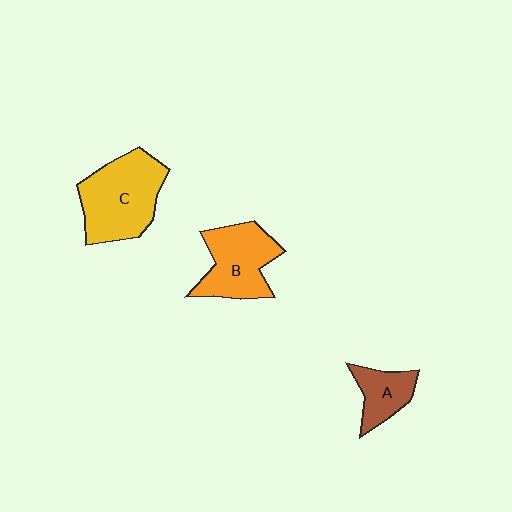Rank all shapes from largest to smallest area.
From largest to smallest: C (yellow), B (orange), A (brown).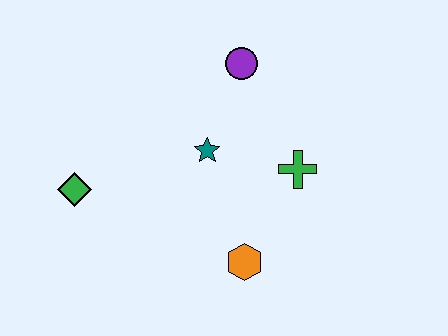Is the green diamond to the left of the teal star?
Yes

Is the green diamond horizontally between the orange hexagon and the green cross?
No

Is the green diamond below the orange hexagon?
No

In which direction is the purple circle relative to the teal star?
The purple circle is above the teal star.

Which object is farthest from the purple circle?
The green diamond is farthest from the purple circle.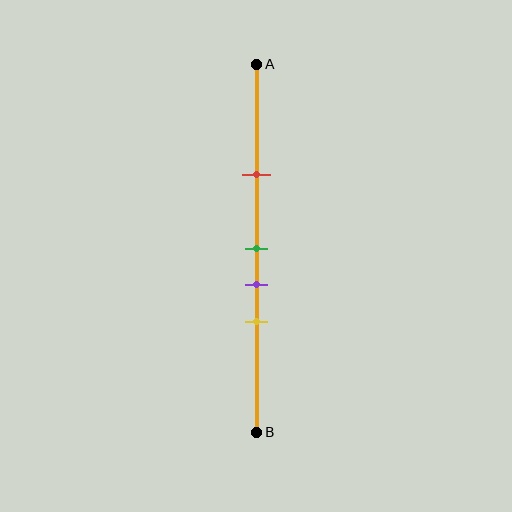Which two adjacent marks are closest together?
The green and purple marks are the closest adjacent pair.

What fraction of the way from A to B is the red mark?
The red mark is approximately 30% (0.3) of the way from A to B.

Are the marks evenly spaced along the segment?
No, the marks are not evenly spaced.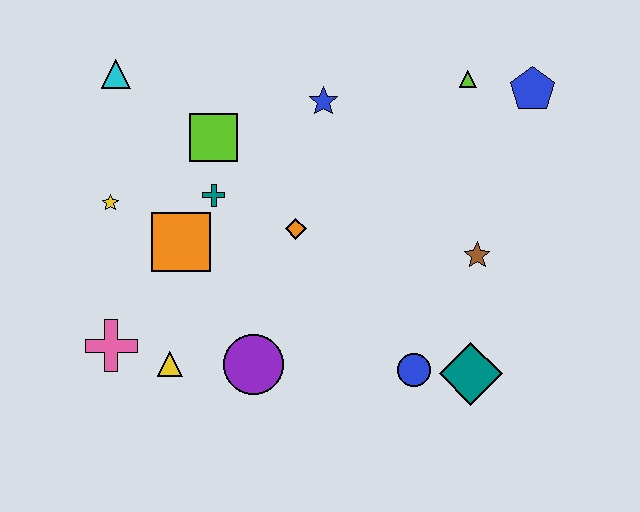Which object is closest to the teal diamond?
The blue circle is closest to the teal diamond.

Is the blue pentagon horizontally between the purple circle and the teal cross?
No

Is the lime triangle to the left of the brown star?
Yes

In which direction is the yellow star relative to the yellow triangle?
The yellow star is above the yellow triangle.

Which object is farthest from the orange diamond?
The blue pentagon is farthest from the orange diamond.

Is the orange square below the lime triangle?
Yes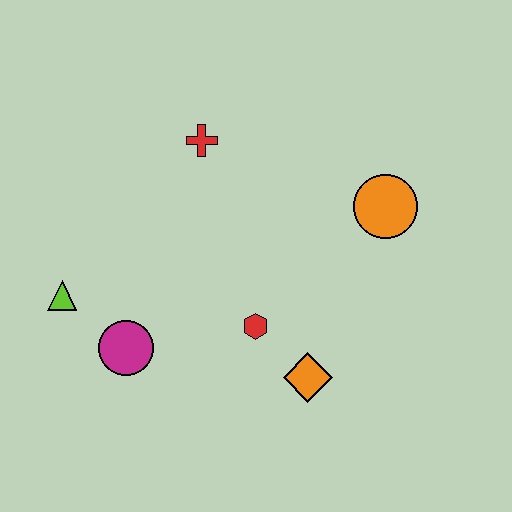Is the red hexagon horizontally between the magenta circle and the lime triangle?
No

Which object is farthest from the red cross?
The orange diamond is farthest from the red cross.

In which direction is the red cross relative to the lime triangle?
The red cross is above the lime triangle.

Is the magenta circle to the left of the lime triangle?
No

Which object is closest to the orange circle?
The red hexagon is closest to the orange circle.